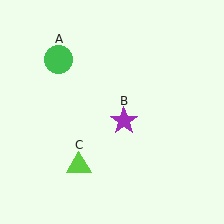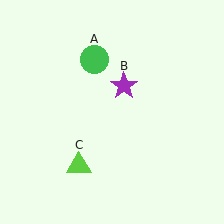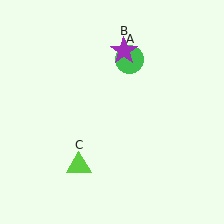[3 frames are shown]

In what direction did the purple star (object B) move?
The purple star (object B) moved up.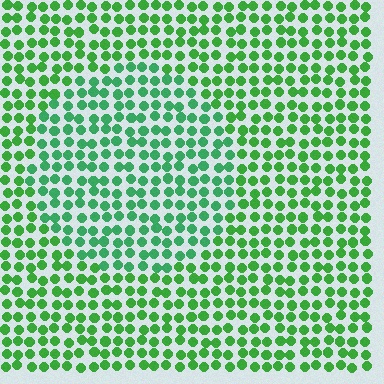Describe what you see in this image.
The image is filled with small green elements in a uniform arrangement. A circle-shaped region is visible where the elements are tinted to a slightly different hue, forming a subtle color boundary.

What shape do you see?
I see a circle.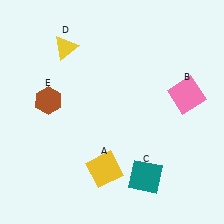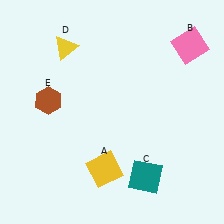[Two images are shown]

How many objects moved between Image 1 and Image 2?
1 object moved between the two images.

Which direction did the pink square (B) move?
The pink square (B) moved up.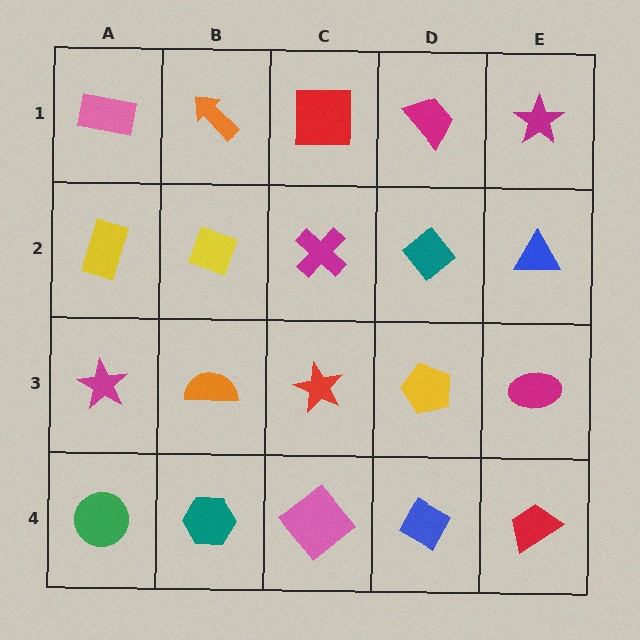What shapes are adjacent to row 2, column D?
A magenta trapezoid (row 1, column D), a yellow pentagon (row 3, column D), a magenta cross (row 2, column C), a blue triangle (row 2, column E).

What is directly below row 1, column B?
A yellow diamond.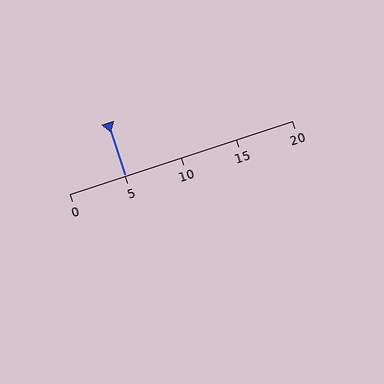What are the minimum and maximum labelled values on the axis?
The axis runs from 0 to 20.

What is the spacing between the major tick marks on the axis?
The major ticks are spaced 5 apart.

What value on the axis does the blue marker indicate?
The marker indicates approximately 5.